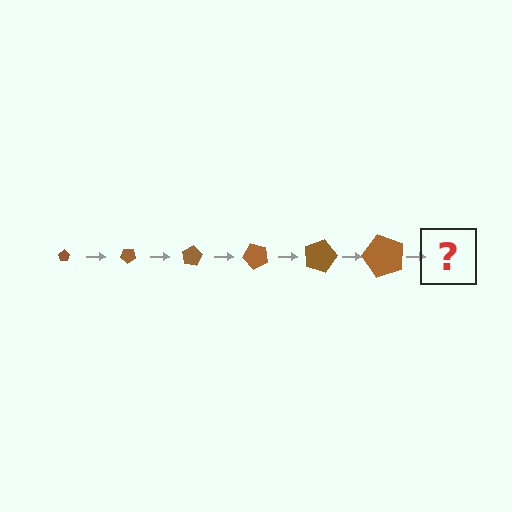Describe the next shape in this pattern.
It should be a pentagon, larger than the previous one and rotated 240 degrees from the start.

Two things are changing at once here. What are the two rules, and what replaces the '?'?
The two rules are that the pentagon grows larger each step and it rotates 40 degrees each step. The '?' should be a pentagon, larger than the previous one and rotated 240 degrees from the start.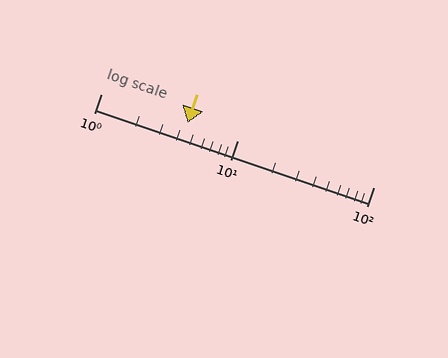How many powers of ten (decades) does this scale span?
The scale spans 2 decades, from 1 to 100.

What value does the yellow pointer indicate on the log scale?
The pointer indicates approximately 4.3.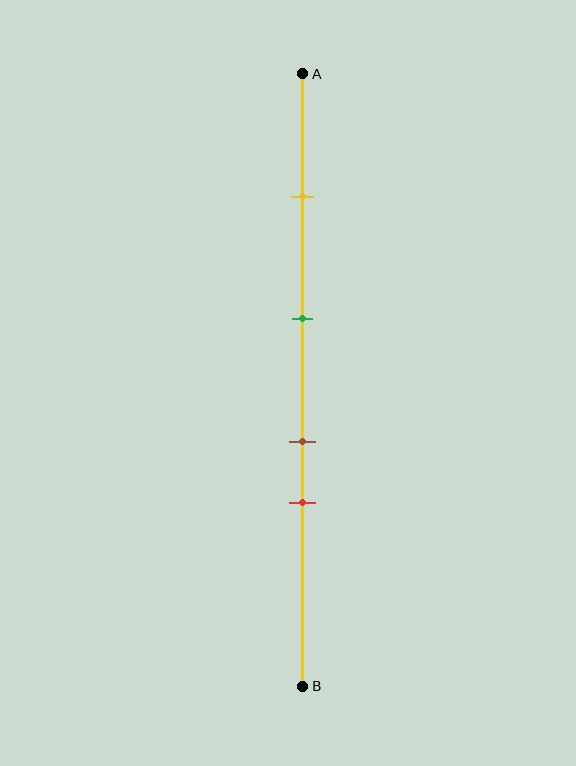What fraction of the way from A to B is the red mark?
The red mark is approximately 70% (0.7) of the way from A to B.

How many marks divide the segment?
There are 4 marks dividing the segment.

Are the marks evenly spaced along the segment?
No, the marks are not evenly spaced.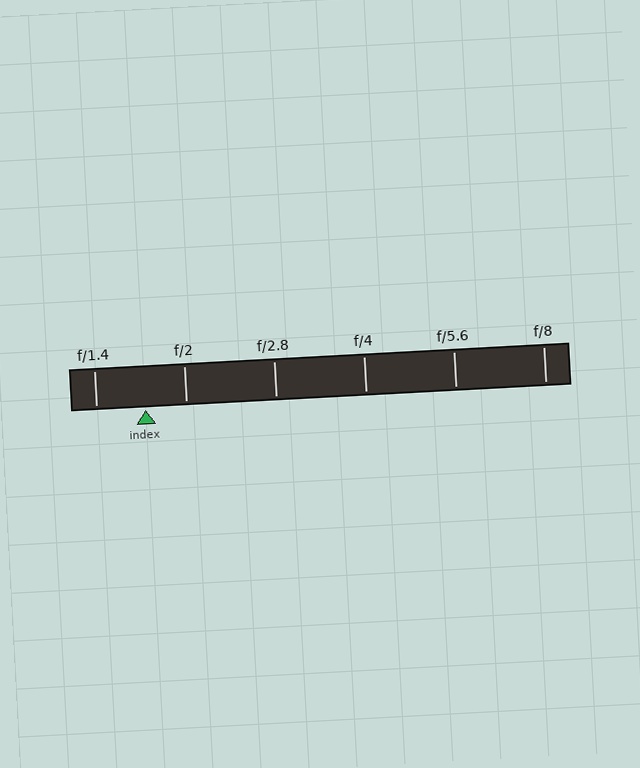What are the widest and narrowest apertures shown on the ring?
The widest aperture shown is f/1.4 and the narrowest is f/8.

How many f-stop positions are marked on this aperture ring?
There are 6 f-stop positions marked.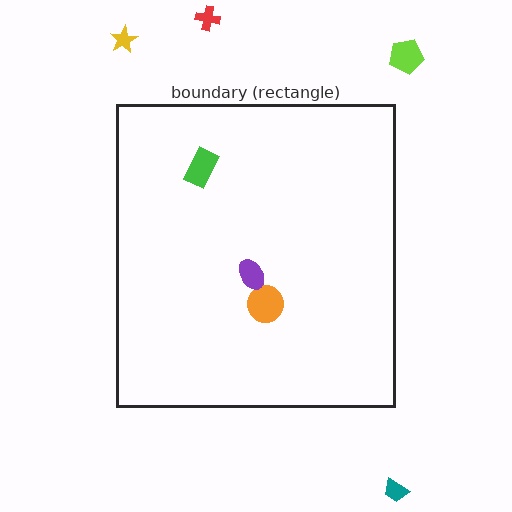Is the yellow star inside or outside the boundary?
Outside.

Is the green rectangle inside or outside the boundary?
Inside.